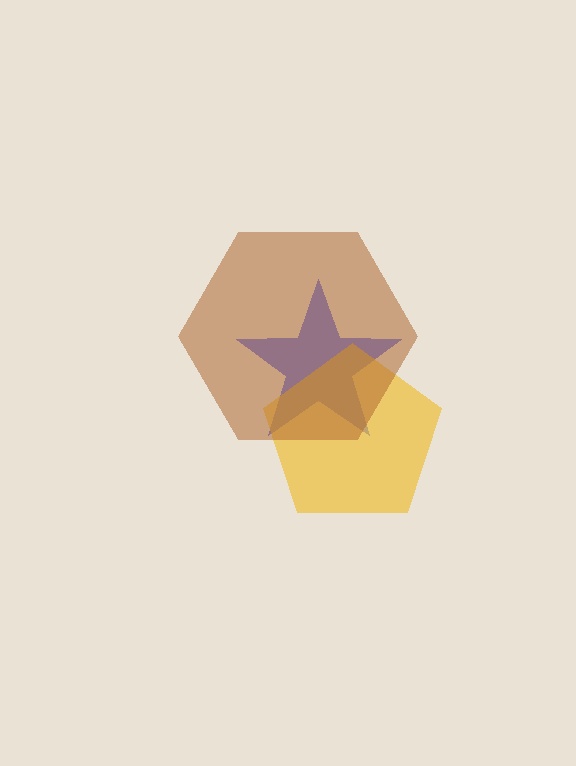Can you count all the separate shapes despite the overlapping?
Yes, there are 3 separate shapes.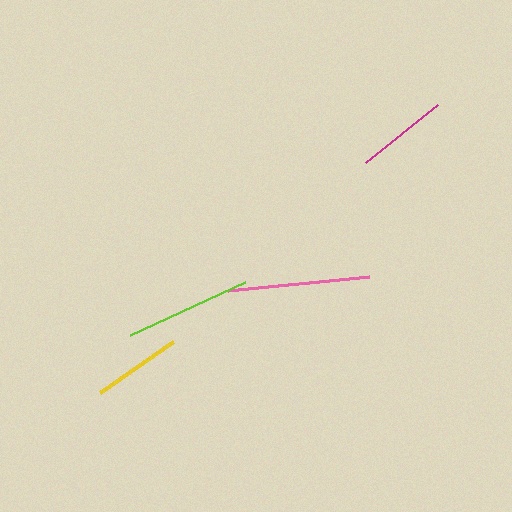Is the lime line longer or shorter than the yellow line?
The lime line is longer than the yellow line.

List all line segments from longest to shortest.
From longest to shortest: pink, lime, magenta, yellow.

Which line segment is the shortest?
The yellow line is the shortest at approximately 88 pixels.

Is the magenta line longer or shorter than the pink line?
The pink line is longer than the magenta line.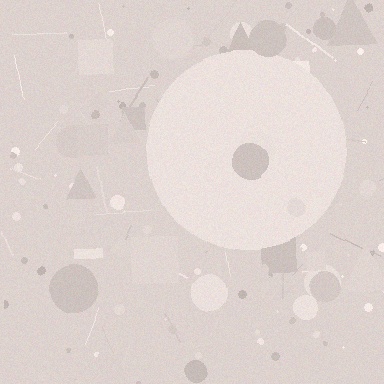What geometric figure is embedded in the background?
A circle is embedded in the background.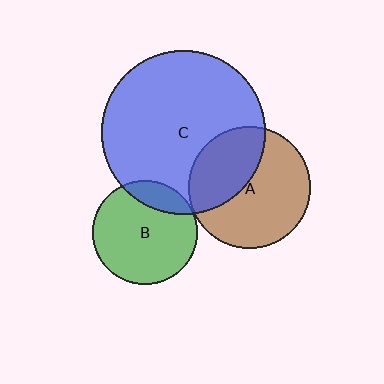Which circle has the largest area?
Circle C (blue).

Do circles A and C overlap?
Yes.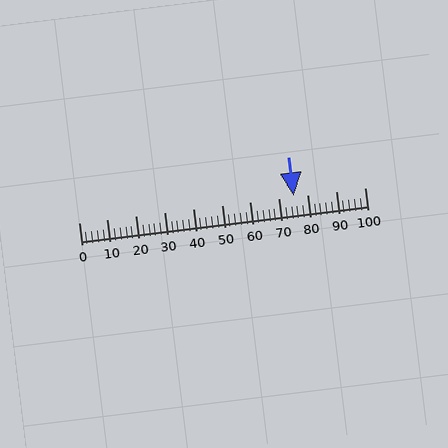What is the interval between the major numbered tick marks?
The major tick marks are spaced 10 units apart.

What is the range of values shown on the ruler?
The ruler shows values from 0 to 100.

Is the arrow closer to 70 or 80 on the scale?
The arrow is closer to 80.